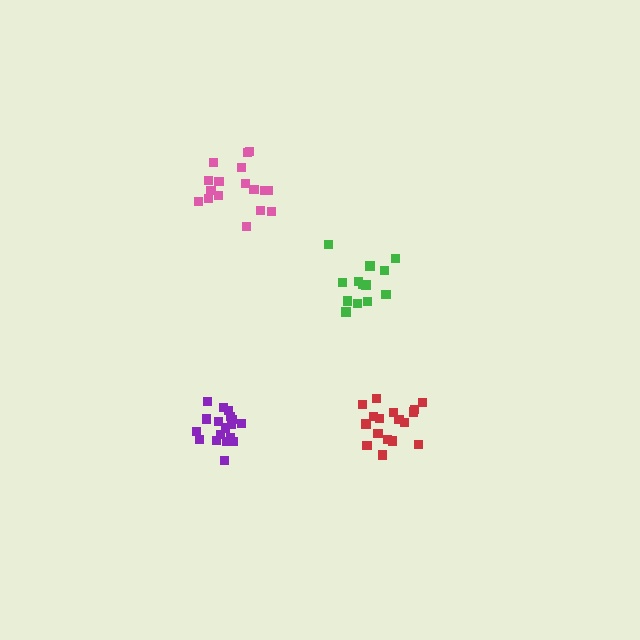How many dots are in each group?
Group 1: 13 dots, Group 2: 17 dots, Group 3: 18 dots, Group 4: 18 dots (66 total).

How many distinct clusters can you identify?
There are 4 distinct clusters.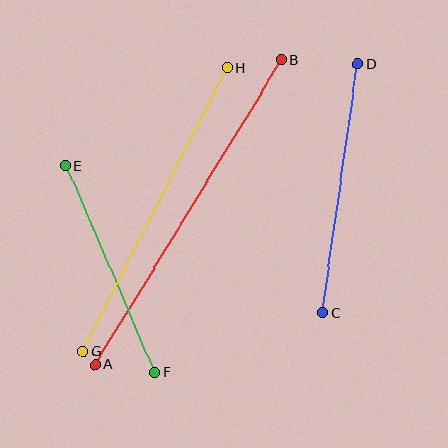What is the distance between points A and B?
The distance is approximately 357 pixels.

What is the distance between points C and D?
The distance is approximately 251 pixels.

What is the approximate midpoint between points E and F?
The midpoint is at approximately (110, 269) pixels.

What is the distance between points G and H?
The distance is approximately 318 pixels.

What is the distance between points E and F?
The distance is approximately 225 pixels.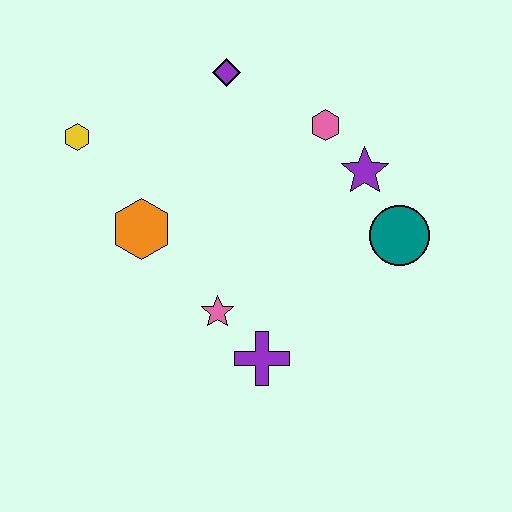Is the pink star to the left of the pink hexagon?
Yes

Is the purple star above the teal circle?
Yes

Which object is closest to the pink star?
The purple cross is closest to the pink star.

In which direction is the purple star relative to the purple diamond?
The purple star is to the right of the purple diamond.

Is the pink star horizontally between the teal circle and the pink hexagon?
No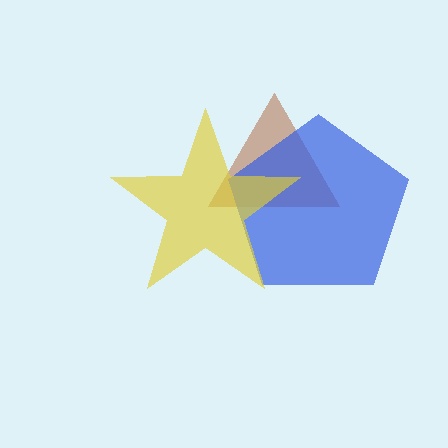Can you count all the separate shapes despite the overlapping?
Yes, there are 3 separate shapes.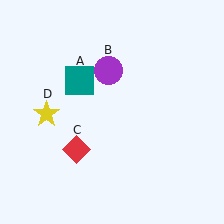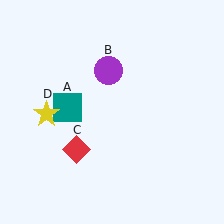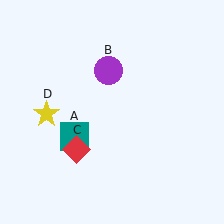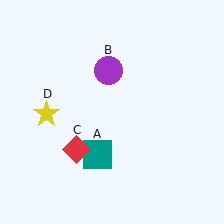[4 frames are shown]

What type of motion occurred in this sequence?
The teal square (object A) rotated counterclockwise around the center of the scene.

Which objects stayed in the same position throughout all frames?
Purple circle (object B) and red diamond (object C) and yellow star (object D) remained stationary.